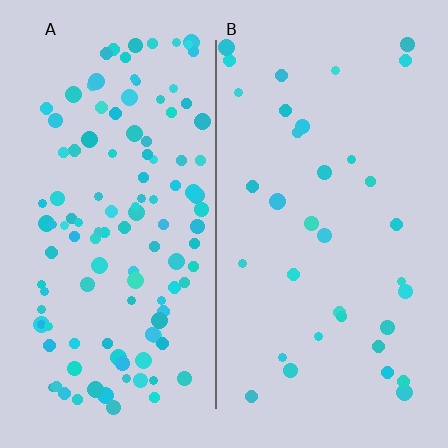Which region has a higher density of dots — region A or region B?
A (the left).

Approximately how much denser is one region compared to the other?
Approximately 3.5× — region A over region B.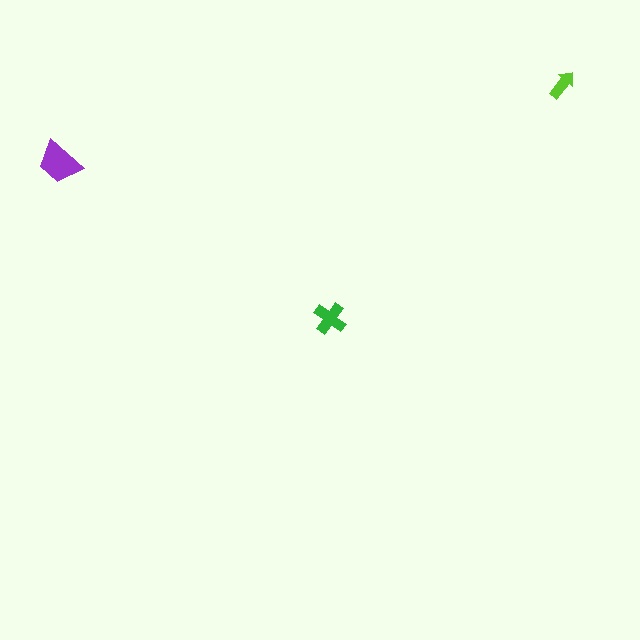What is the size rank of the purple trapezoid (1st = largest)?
1st.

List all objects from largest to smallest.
The purple trapezoid, the green cross, the lime arrow.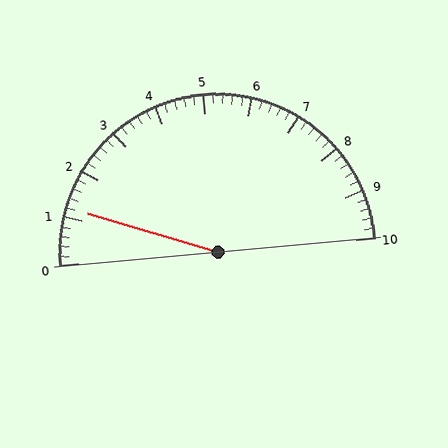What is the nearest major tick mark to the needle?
The nearest major tick mark is 1.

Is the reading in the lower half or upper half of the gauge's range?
The reading is in the lower half of the range (0 to 10).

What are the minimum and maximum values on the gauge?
The gauge ranges from 0 to 10.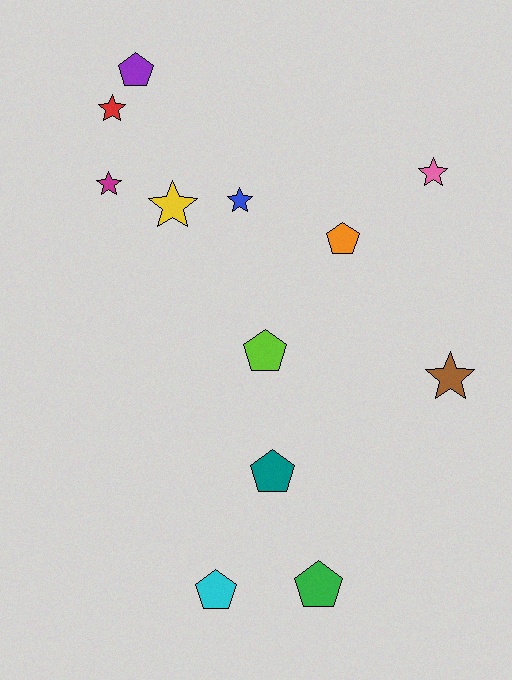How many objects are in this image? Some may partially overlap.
There are 12 objects.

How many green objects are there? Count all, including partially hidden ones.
There is 1 green object.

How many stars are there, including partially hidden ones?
There are 6 stars.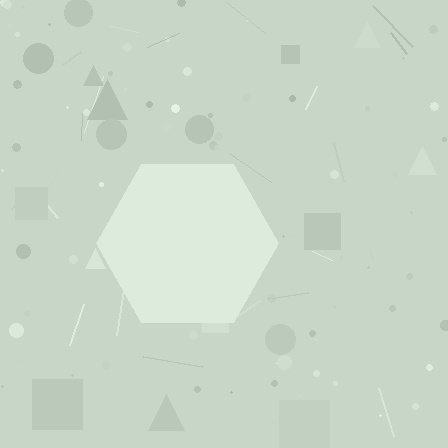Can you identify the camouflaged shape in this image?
The camouflaged shape is a hexagon.